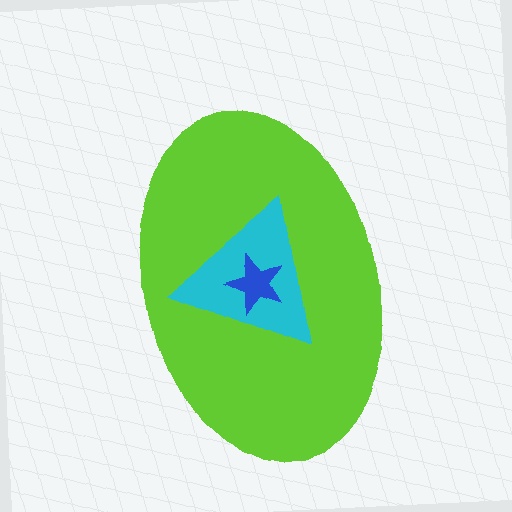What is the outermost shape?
The lime ellipse.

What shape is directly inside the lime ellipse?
The cyan triangle.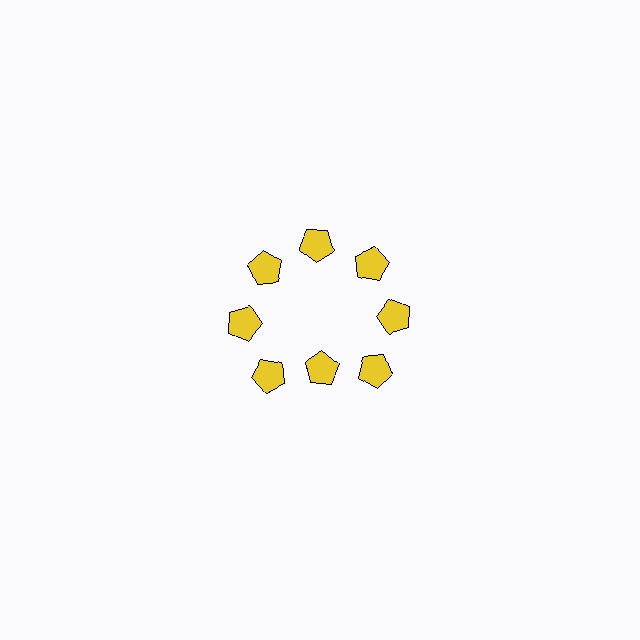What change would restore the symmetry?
The symmetry would be restored by moving it outward, back onto the ring so that all 8 pentagons sit at equal angles and equal distance from the center.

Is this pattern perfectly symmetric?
No. The 8 yellow pentagons are arranged in a ring, but one element near the 6 o'clock position is pulled inward toward the center, breaking the 8-fold rotational symmetry.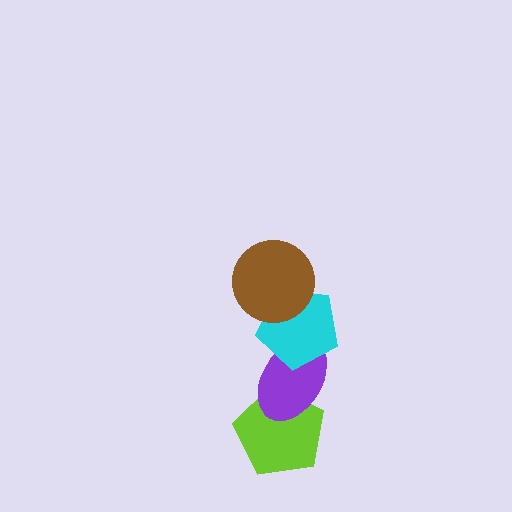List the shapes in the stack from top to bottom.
From top to bottom: the brown circle, the cyan pentagon, the purple ellipse, the lime pentagon.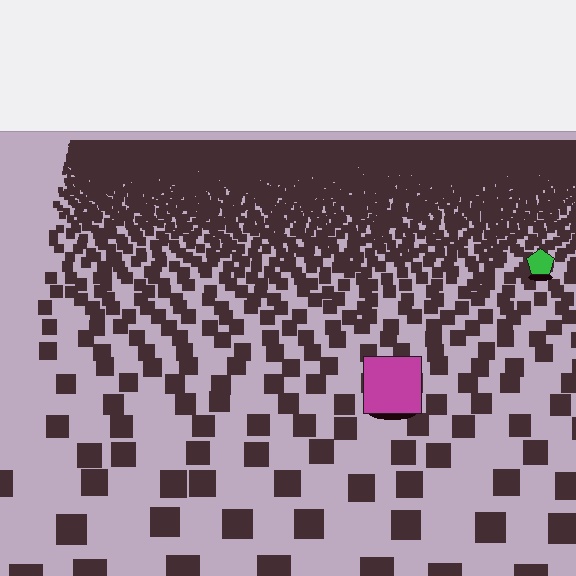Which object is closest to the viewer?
The magenta square is closest. The texture marks near it are larger and more spread out.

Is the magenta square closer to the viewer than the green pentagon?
Yes. The magenta square is closer — you can tell from the texture gradient: the ground texture is coarser near it.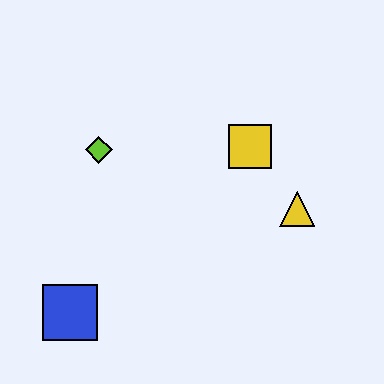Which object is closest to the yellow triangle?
The yellow square is closest to the yellow triangle.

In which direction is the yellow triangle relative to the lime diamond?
The yellow triangle is to the right of the lime diamond.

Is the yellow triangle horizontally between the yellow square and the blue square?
No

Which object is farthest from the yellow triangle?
The blue square is farthest from the yellow triangle.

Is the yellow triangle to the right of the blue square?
Yes